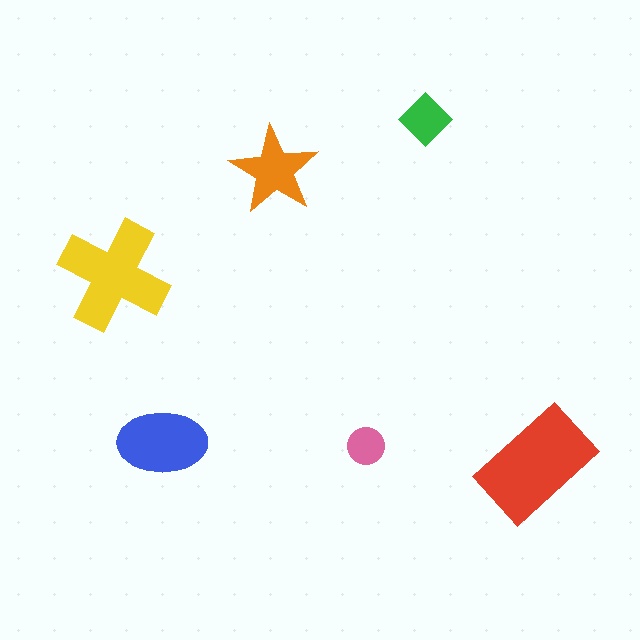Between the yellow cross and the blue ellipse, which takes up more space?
The yellow cross.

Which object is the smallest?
The pink circle.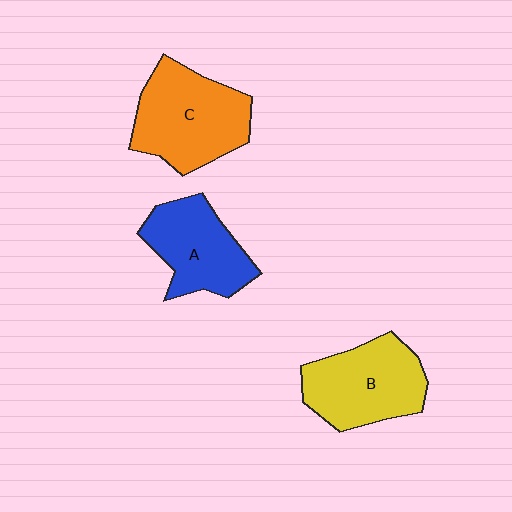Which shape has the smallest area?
Shape A (blue).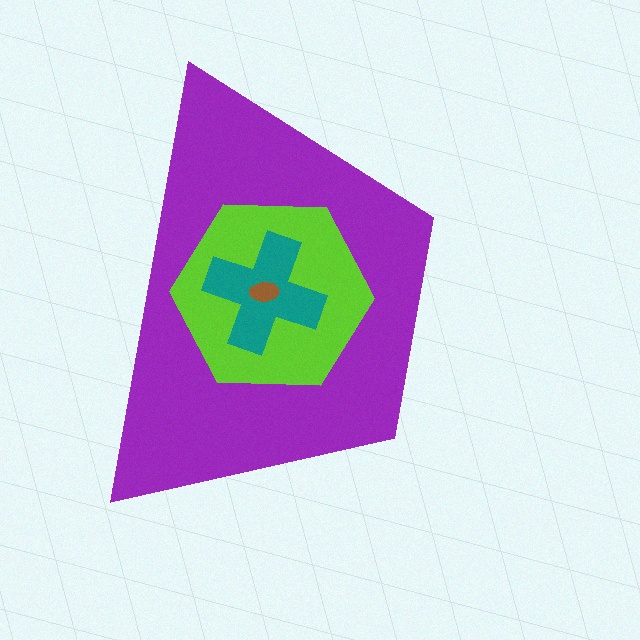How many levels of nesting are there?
4.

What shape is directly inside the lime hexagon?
The teal cross.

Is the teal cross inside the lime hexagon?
Yes.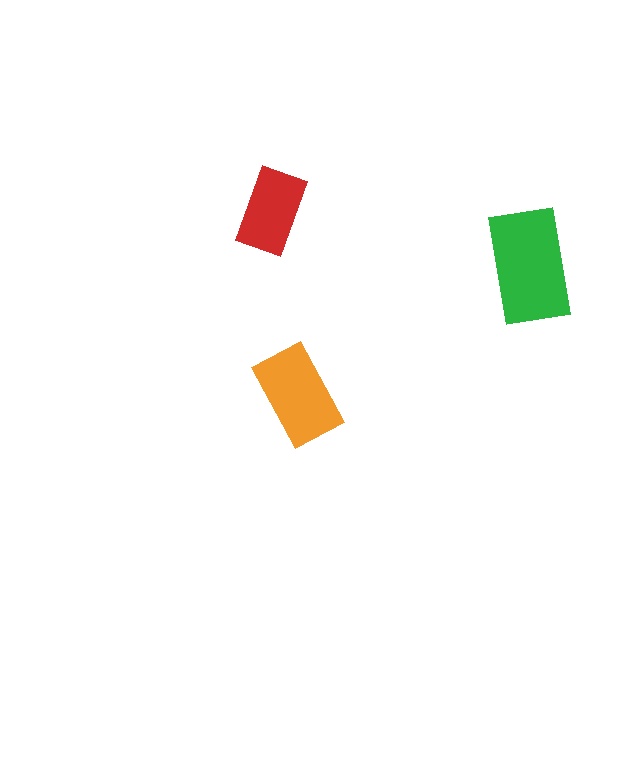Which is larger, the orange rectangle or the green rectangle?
The green one.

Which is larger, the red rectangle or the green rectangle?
The green one.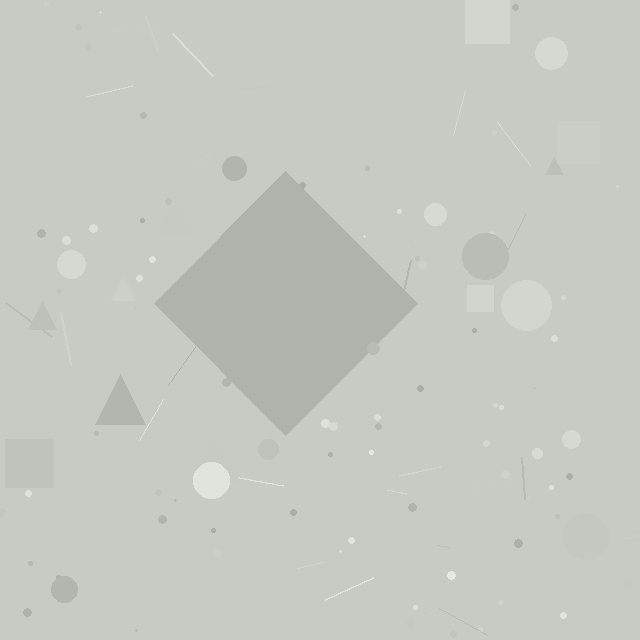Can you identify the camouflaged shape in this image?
The camouflaged shape is a diamond.